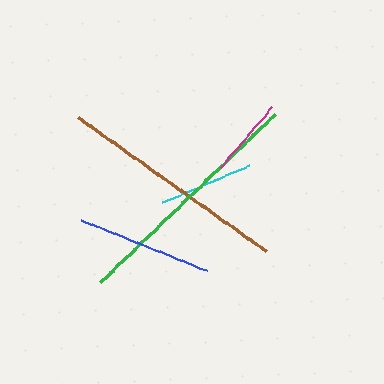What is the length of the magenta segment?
The magenta segment is approximately 80 pixels long.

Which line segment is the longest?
The green line is the longest at approximately 242 pixels.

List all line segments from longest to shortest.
From longest to shortest: green, brown, blue, cyan, magenta.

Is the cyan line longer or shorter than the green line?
The green line is longer than the cyan line.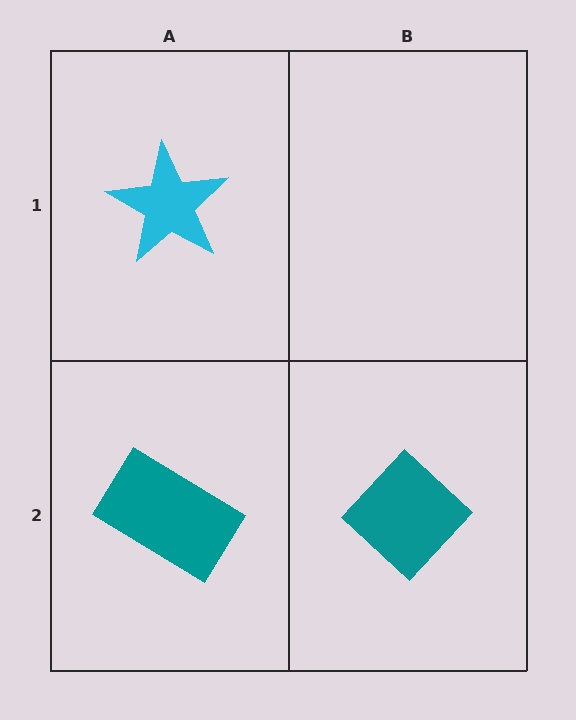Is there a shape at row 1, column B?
No, that cell is empty.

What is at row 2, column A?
A teal rectangle.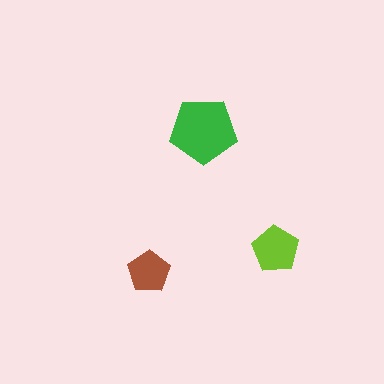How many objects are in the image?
There are 3 objects in the image.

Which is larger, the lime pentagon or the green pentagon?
The green one.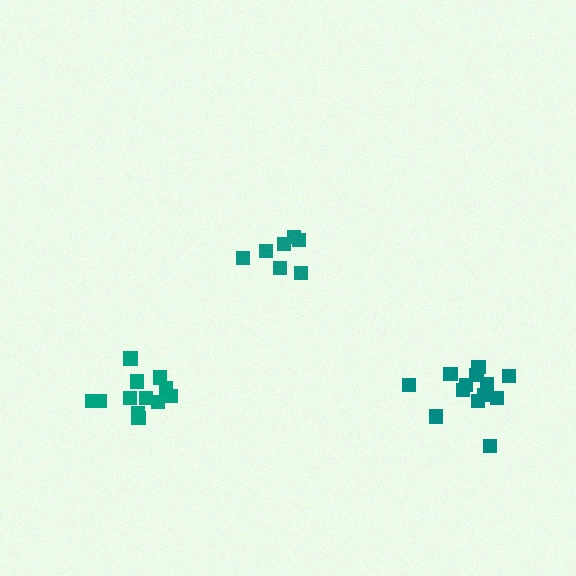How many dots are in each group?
Group 1: 13 dots, Group 2: 7 dots, Group 3: 13 dots (33 total).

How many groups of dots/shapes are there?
There are 3 groups.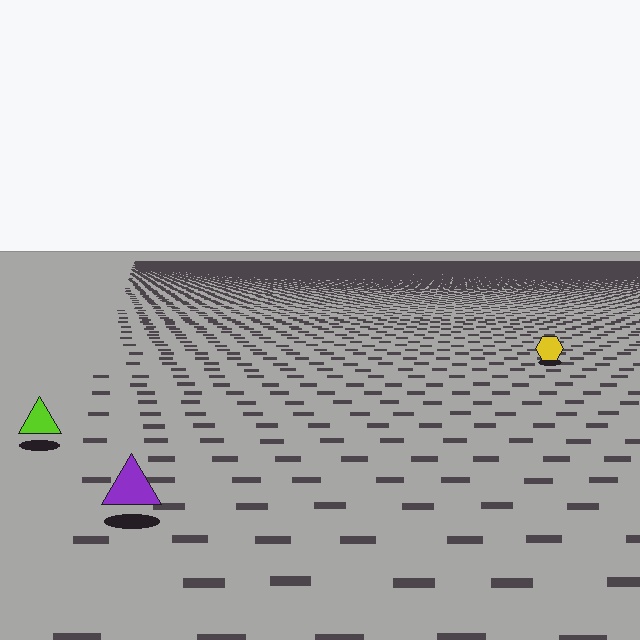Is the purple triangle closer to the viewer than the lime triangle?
Yes. The purple triangle is closer — you can tell from the texture gradient: the ground texture is coarser near it.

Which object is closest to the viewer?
The purple triangle is closest. The texture marks near it are larger and more spread out.